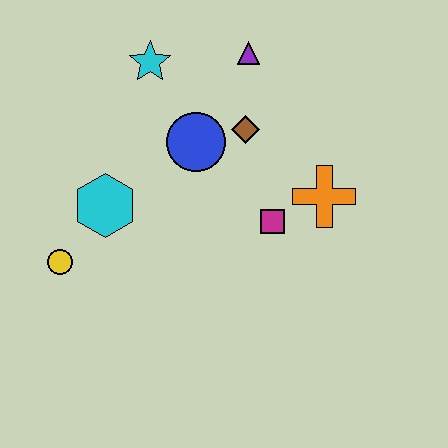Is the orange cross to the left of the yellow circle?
No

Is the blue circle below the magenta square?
No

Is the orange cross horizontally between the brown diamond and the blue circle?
No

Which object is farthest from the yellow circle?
The purple triangle is farthest from the yellow circle.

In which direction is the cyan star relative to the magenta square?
The cyan star is above the magenta square.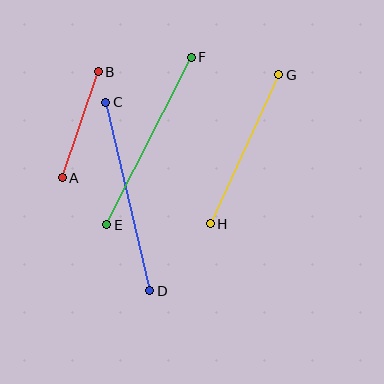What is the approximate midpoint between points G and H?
The midpoint is at approximately (245, 149) pixels.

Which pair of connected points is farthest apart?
Points C and D are farthest apart.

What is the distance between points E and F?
The distance is approximately 188 pixels.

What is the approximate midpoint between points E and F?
The midpoint is at approximately (149, 141) pixels.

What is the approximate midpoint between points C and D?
The midpoint is at approximately (128, 197) pixels.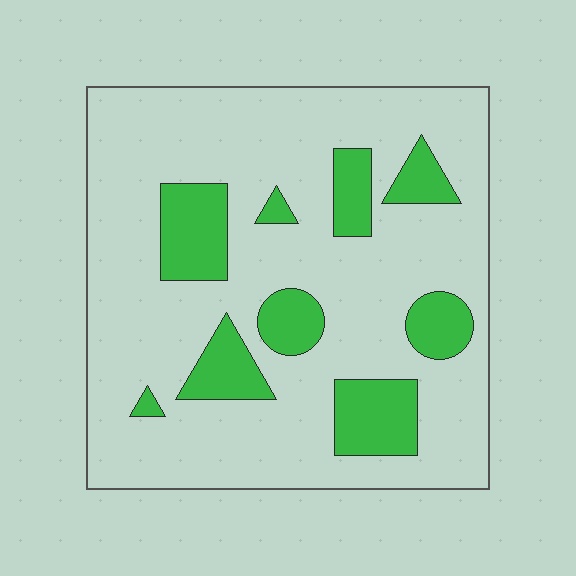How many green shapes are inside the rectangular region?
9.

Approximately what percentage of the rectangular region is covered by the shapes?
Approximately 20%.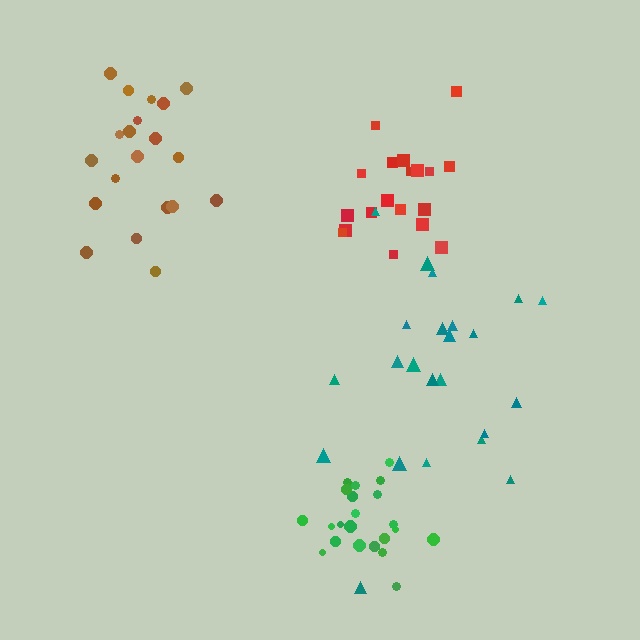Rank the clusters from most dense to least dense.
green, red, brown, teal.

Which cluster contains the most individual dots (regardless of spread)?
Teal (23).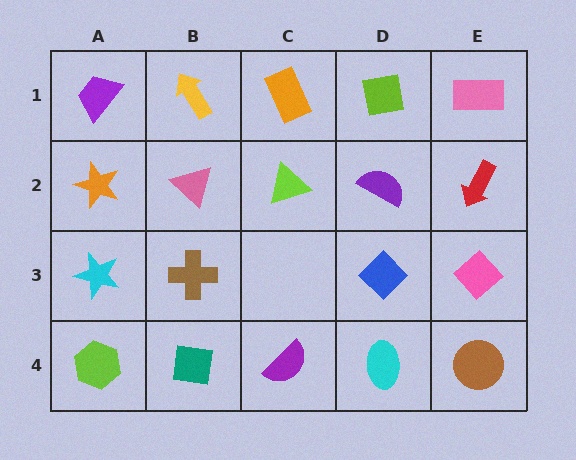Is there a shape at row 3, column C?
No, that cell is empty.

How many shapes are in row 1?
5 shapes.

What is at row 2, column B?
A pink triangle.